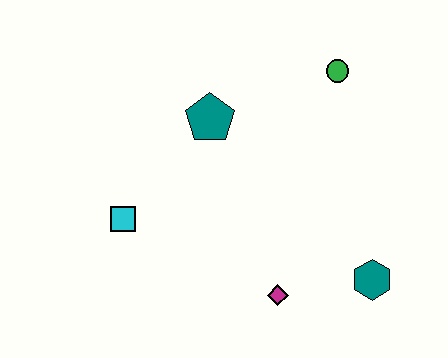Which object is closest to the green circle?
The teal pentagon is closest to the green circle.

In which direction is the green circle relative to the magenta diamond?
The green circle is above the magenta diamond.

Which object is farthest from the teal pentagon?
The teal hexagon is farthest from the teal pentagon.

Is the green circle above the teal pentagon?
Yes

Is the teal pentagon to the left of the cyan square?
No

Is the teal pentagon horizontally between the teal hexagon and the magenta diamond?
No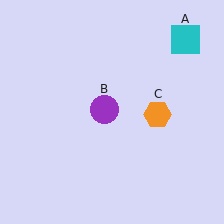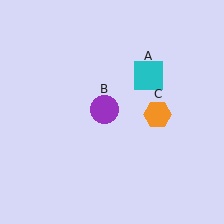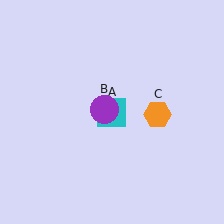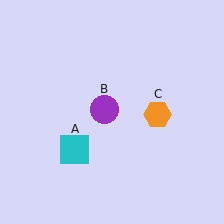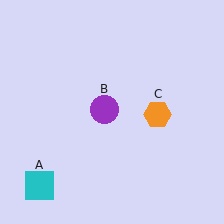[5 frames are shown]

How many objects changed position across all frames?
1 object changed position: cyan square (object A).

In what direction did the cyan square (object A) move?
The cyan square (object A) moved down and to the left.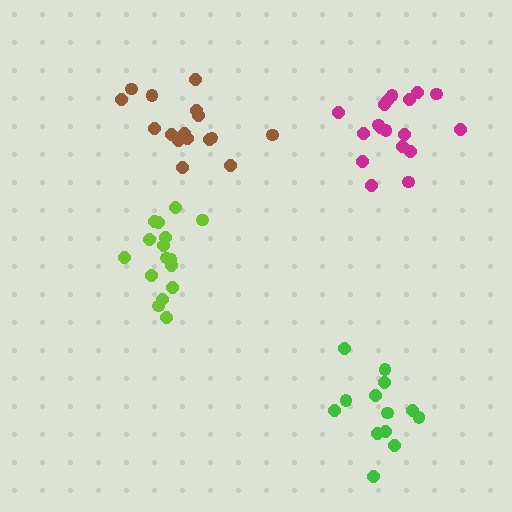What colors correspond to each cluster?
The clusters are colored: lime, green, magenta, brown.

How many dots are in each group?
Group 1: 16 dots, Group 2: 13 dots, Group 3: 18 dots, Group 4: 16 dots (63 total).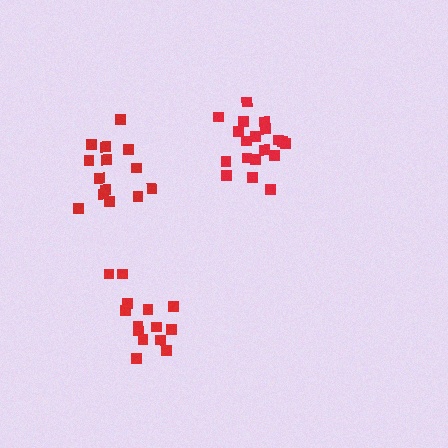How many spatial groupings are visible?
There are 3 spatial groupings.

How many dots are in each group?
Group 1: 19 dots, Group 2: 14 dots, Group 3: 14 dots (47 total).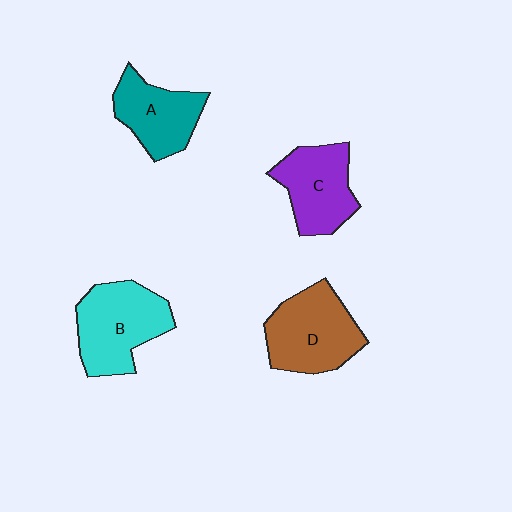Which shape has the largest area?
Shape B (cyan).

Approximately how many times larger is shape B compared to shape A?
Approximately 1.3 times.